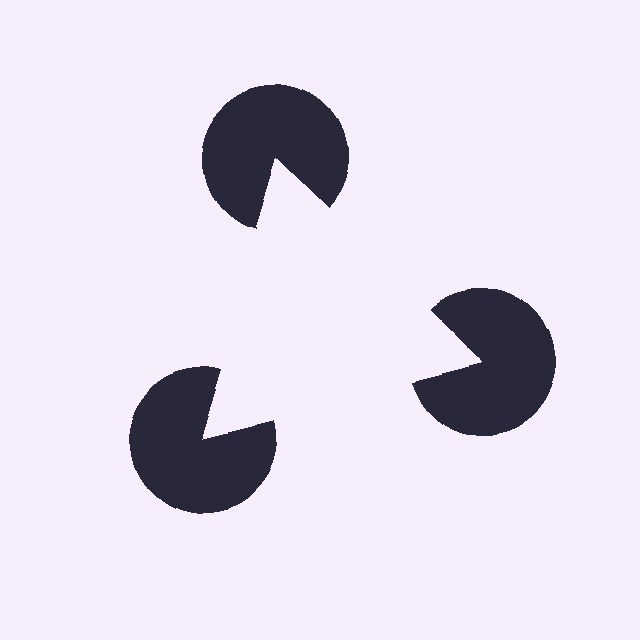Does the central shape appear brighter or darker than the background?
It typically appears slightly brighter than the background, even though no actual brightness change is drawn.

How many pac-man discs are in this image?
There are 3 — one at each vertex of the illusory triangle.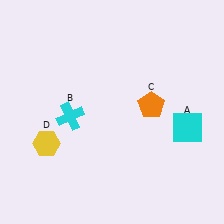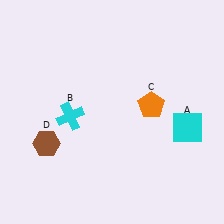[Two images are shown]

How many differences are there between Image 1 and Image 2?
There is 1 difference between the two images.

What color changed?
The hexagon (D) changed from yellow in Image 1 to brown in Image 2.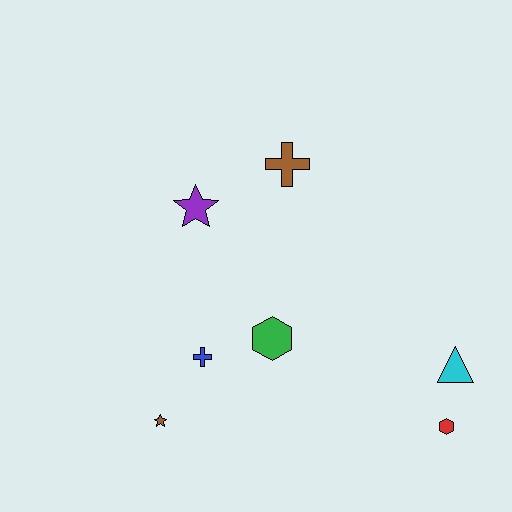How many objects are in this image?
There are 7 objects.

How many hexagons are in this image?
There are 2 hexagons.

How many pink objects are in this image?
There are no pink objects.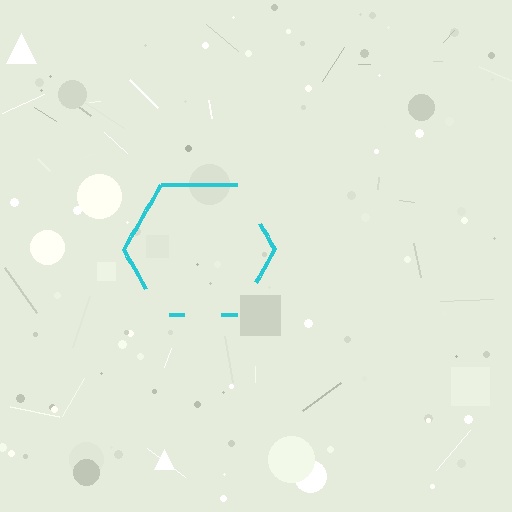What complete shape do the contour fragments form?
The contour fragments form a hexagon.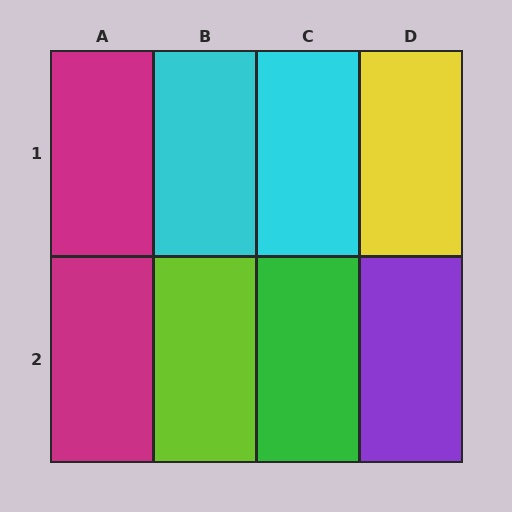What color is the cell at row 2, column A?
Magenta.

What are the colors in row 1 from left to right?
Magenta, cyan, cyan, yellow.